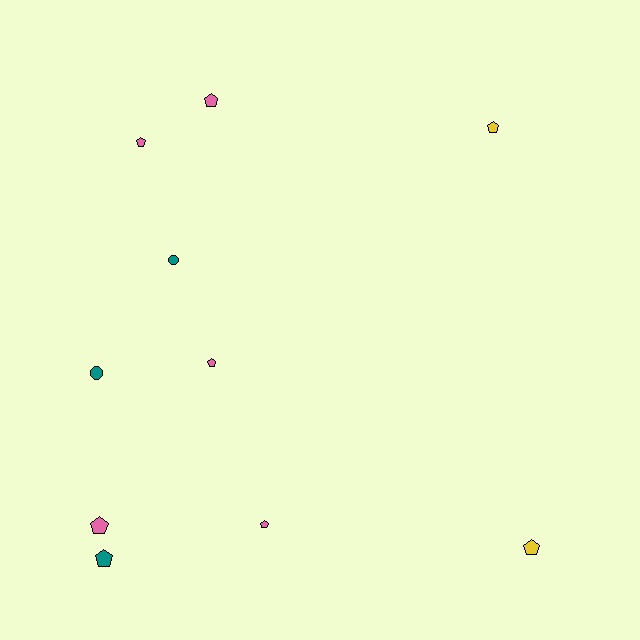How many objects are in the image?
There are 10 objects.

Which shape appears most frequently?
Pentagon, with 8 objects.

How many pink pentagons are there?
There are 5 pink pentagons.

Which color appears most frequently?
Pink, with 5 objects.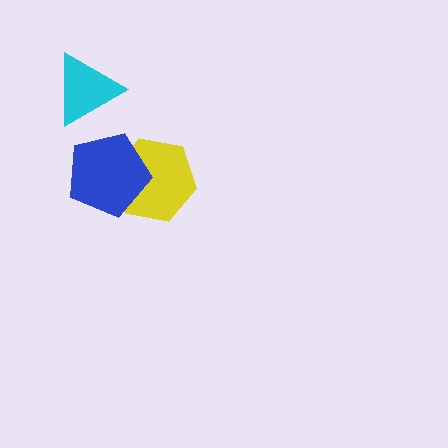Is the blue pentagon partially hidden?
No, no other shape covers it.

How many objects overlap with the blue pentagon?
1 object overlaps with the blue pentagon.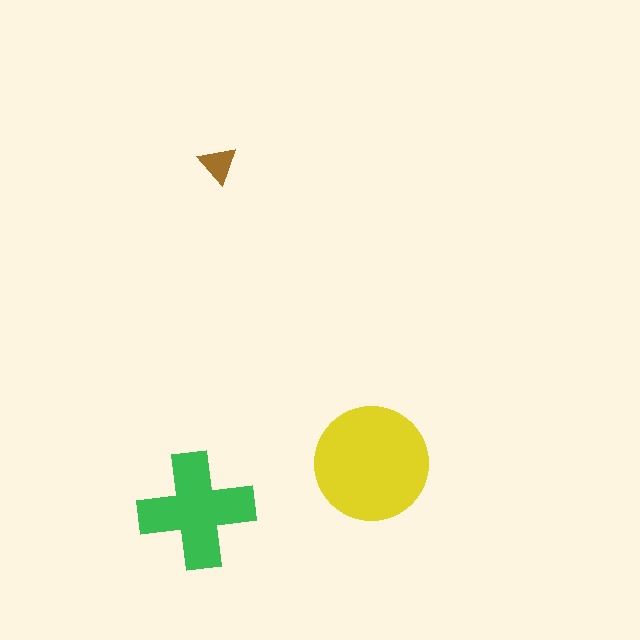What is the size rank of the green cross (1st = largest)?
2nd.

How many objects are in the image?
There are 3 objects in the image.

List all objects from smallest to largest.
The brown triangle, the green cross, the yellow circle.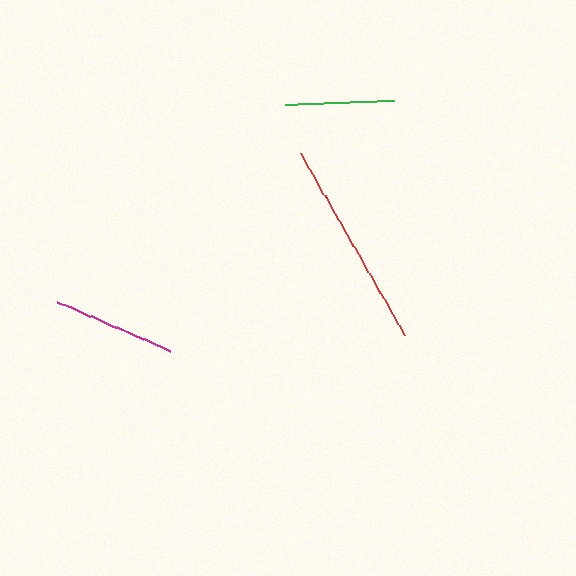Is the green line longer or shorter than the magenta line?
The magenta line is longer than the green line.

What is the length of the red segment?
The red segment is approximately 209 pixels long.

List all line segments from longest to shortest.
From longest to shortest: red, magenta, green.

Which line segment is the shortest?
The green line is the shortest at approximately 109 pixels.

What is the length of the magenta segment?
The magenta segment is approximately 123 pixels long.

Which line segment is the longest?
The red line is the longest at approximately 209 pixels.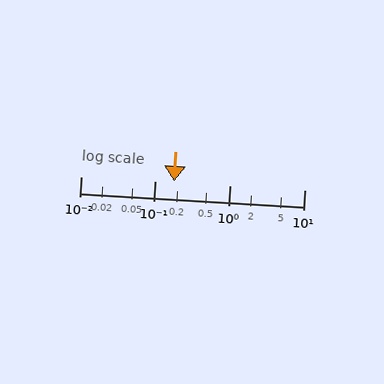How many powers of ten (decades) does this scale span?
The scale spans 3 decades, from 0.01 to 10.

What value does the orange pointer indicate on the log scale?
The pointer indicates approximately 0.18.